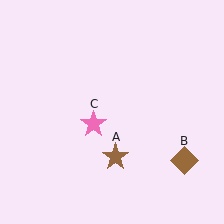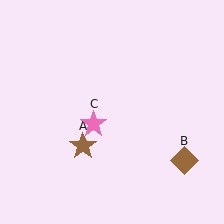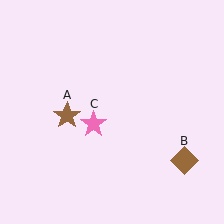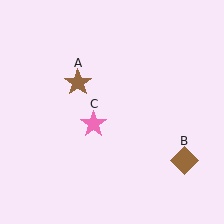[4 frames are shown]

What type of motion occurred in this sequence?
The brown star (object A) rotated clockwise around the center of the scene.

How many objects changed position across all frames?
1 object changed position: brown star (object A).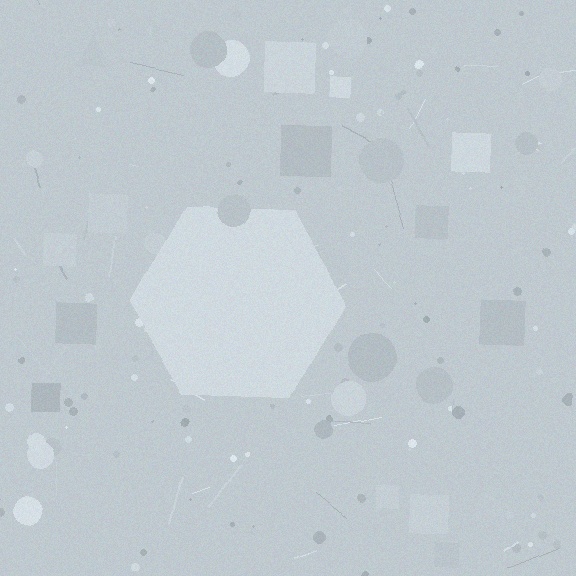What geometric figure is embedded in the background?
A hexagon is embedded in the background.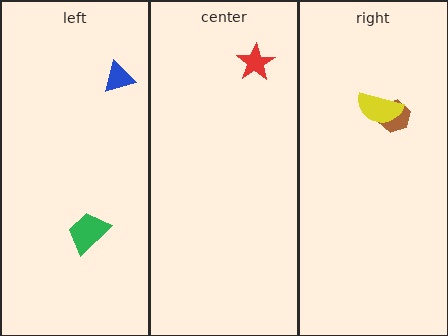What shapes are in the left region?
The blue triangle, the green trapezoid.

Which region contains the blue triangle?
The left region.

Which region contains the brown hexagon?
The right region.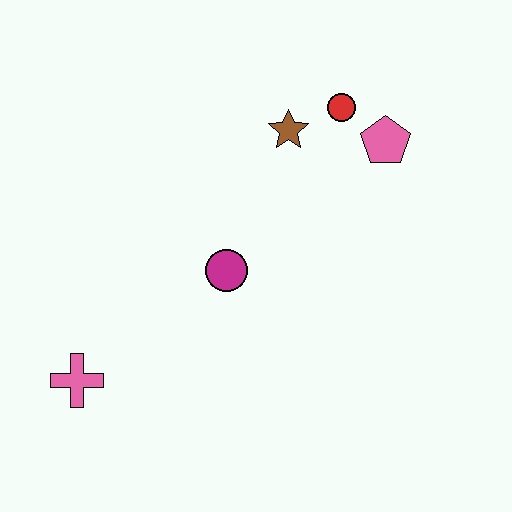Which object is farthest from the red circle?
The pink cross is farthest from the red circle.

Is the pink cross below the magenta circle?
Yes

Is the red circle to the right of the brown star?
Yes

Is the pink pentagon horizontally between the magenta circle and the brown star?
No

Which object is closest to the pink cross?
The magenta circle is closest to the pink cross.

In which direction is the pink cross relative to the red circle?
The pink cross is below the red circle.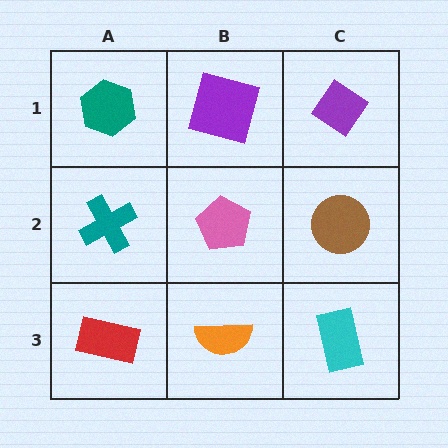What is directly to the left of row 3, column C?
An orange semicircle.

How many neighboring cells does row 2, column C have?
3.